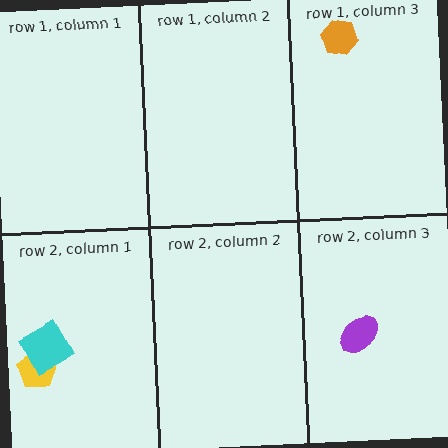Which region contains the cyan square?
The row 2, column 1 region.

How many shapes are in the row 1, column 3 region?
1.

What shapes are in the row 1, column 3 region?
The orange hexagon.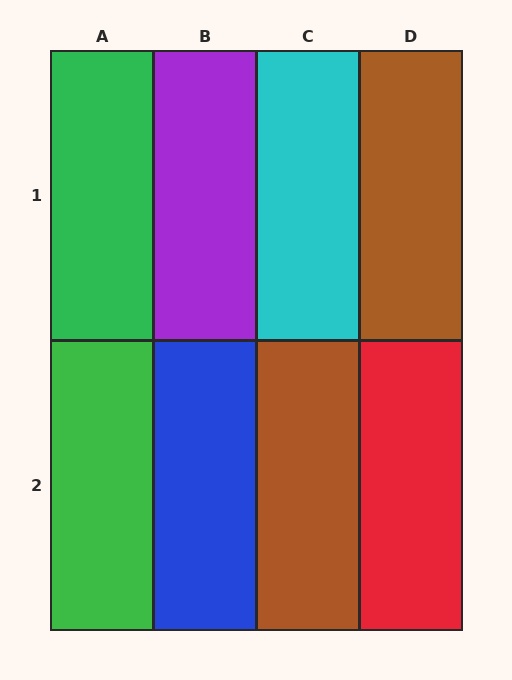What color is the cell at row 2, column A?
Green.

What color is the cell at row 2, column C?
Brown.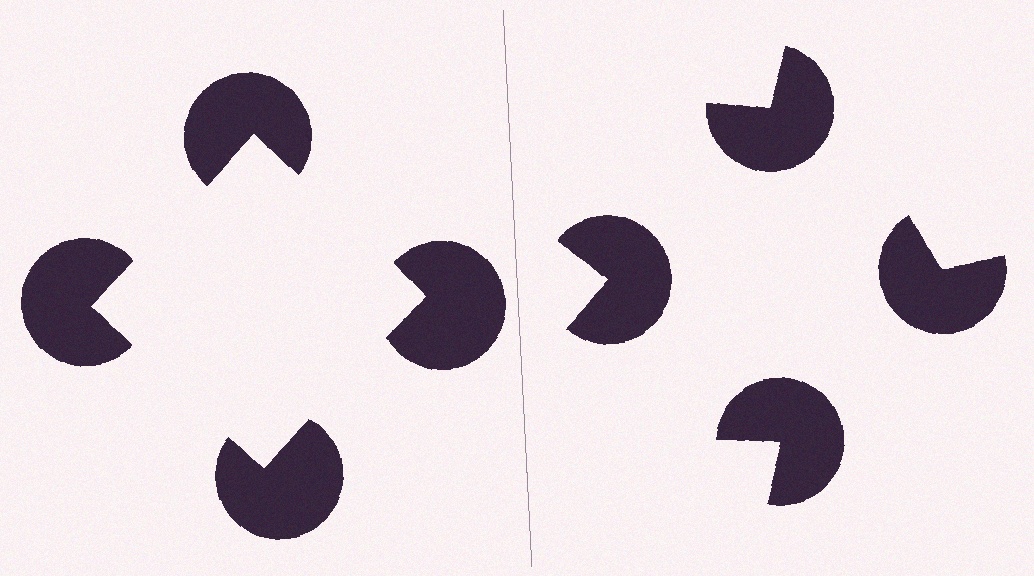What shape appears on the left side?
An illusory square.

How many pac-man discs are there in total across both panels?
8 — 4 on each side.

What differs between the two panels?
The pac-man discs are positioned identically on both sides; only the wedge orientations differ. On the left they align to a square; on the right they are misaligned.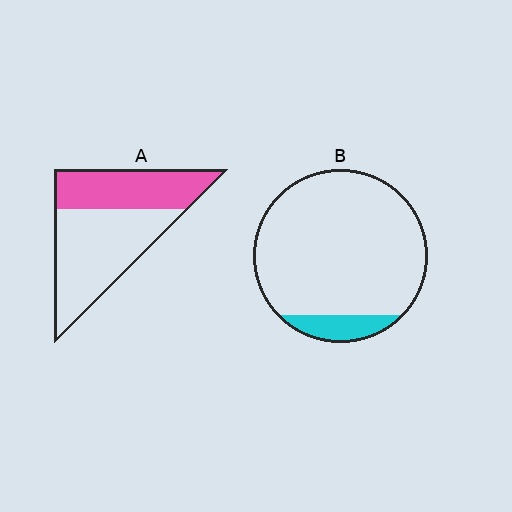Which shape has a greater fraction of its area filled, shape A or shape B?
Shape A.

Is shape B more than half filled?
No.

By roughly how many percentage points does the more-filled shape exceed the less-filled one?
By roughly 30 percentage points (A over B).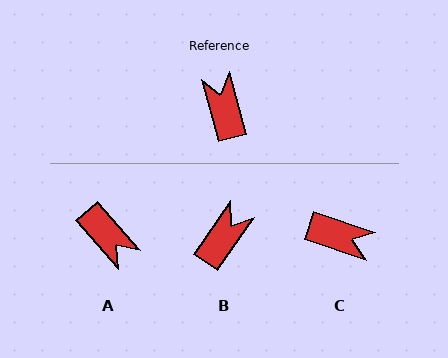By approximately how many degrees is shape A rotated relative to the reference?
Approximately 154 degrees clockwise.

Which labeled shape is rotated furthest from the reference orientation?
A, about 154 degrees away.